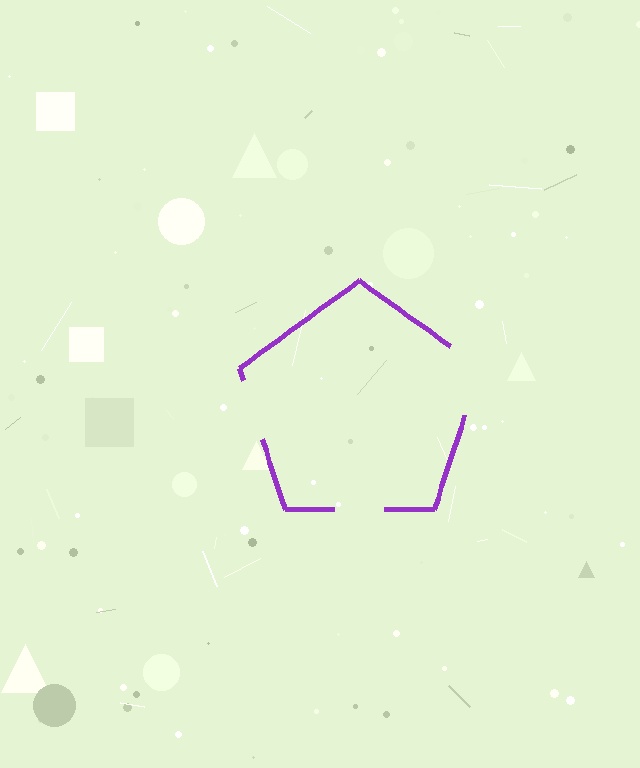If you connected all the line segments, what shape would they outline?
They would outline a pentagon.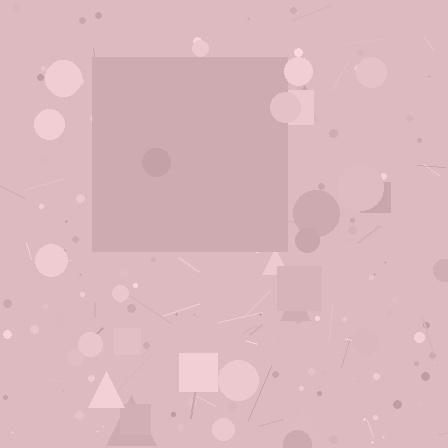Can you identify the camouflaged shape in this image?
The camouflaged shape is a square.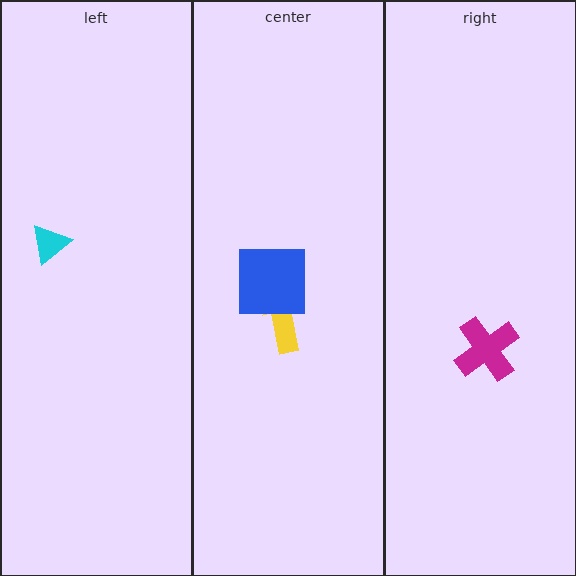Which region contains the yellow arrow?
The center region.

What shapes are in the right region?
The magenta cross.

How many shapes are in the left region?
1.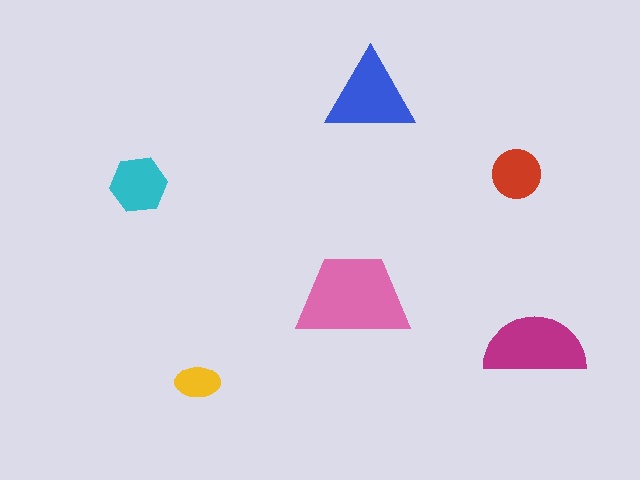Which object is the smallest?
The yellow ellipse.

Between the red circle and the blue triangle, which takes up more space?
The blue triangle.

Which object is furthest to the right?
The magenta semicircle is rightmost.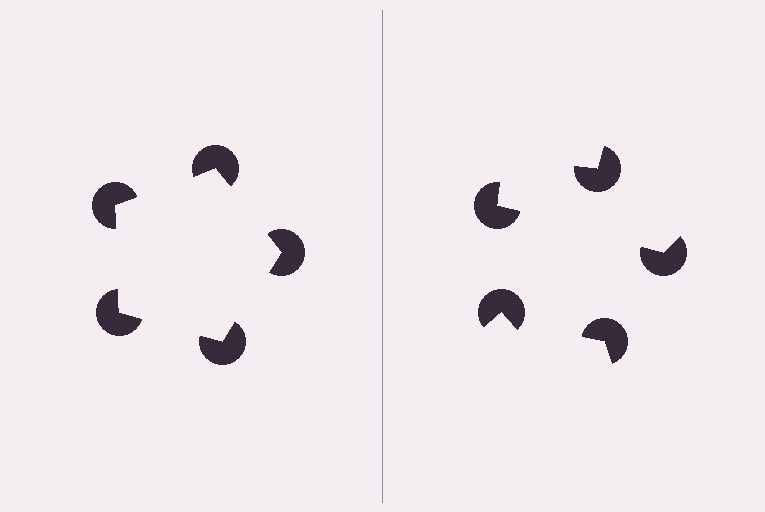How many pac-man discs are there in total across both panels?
10 — 5 on each side.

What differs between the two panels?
The pac-man discs are positioned identically on both sides; only the wedge orientations differ. On the left they align to a pentagon; on the right they are misaligned.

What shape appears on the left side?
An illusory pentagon.